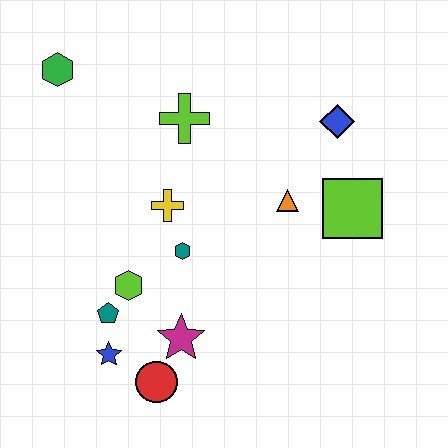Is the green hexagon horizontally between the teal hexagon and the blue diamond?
No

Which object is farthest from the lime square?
The green hexagon is farthest from the lime square.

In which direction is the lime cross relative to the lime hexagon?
The lime cross is above the lime hexagon.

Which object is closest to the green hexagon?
The lime cross is closest to the green hexagon.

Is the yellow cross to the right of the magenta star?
No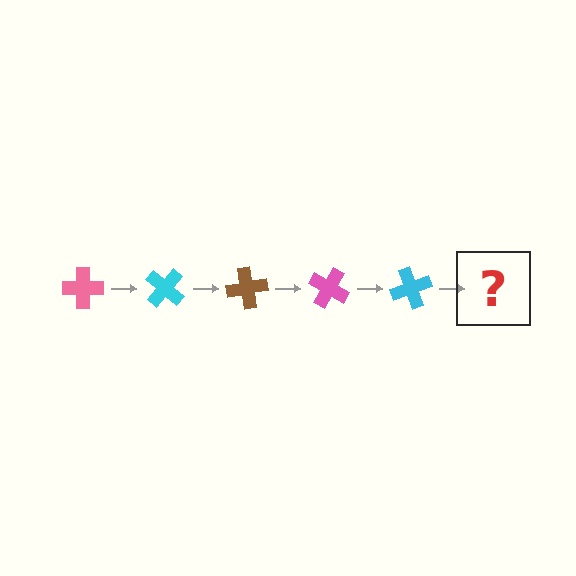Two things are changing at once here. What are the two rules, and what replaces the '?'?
The two rules are that it rotates 40 degrees each step and the color cycles through pink, cyan, and brown. The '?' should be a brown cross, rotated 200 degrees from the start.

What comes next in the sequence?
The next element should be a brown cross, rotated 200 degrees from the start.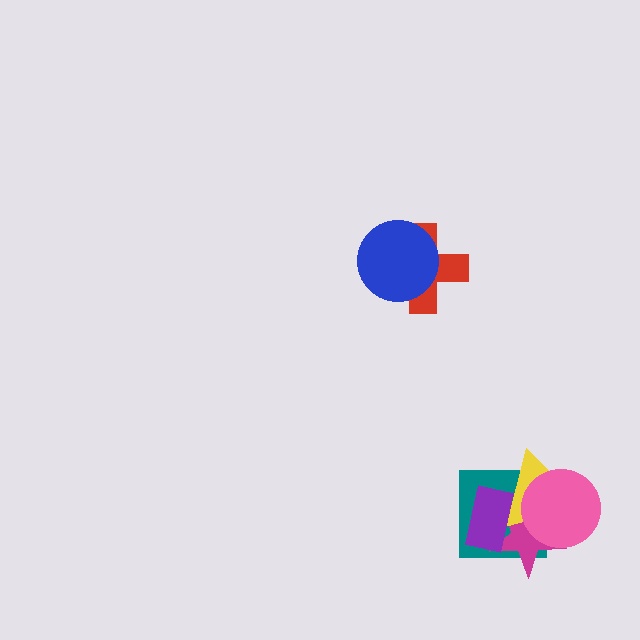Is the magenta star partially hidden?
Yes, it is partially covered by another shape.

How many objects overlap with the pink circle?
3 objects overlap with the pink circle.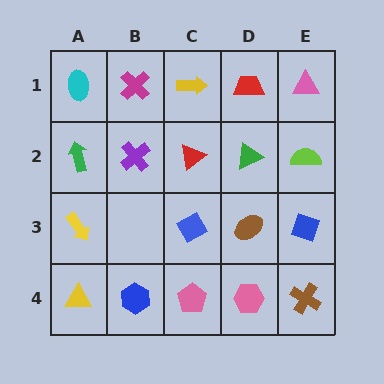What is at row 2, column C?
A red triangle.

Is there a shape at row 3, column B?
No, that cell is empty.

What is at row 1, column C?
A yellow arrow.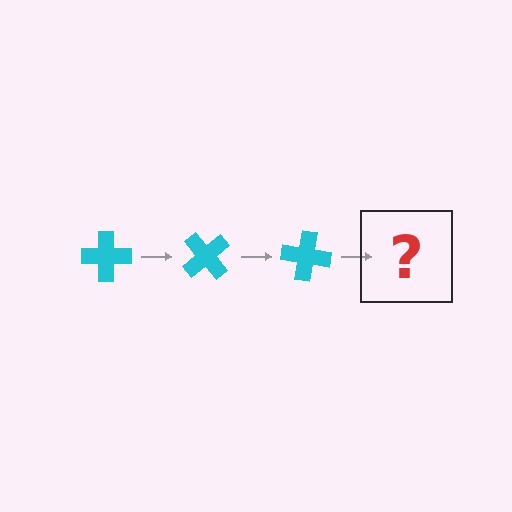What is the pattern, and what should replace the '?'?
The pattern is that the cross rotates 50 degrees each step. The '?' should be a cyan cross rotated 150 degrees.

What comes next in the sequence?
The next element should be a cyan cross rotated 150 degrees.